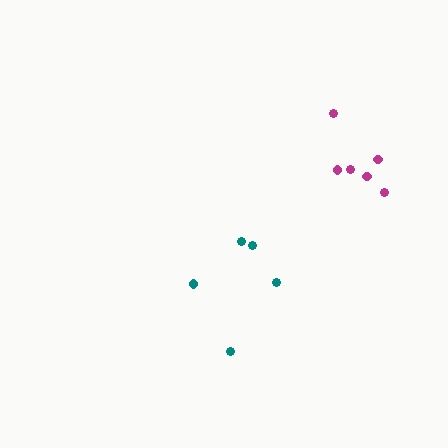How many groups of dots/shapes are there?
There are 2 groups.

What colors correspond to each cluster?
The clusters are colored: magenta, teal.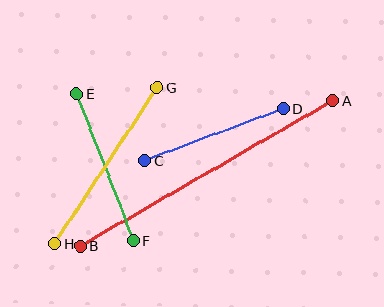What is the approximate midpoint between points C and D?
The midpoint is at approximately (214, 135) pixels.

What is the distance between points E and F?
The distance is approximately 157 pixels.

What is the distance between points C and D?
The distance is approximately 148 pixels.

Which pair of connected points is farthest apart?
Points A and B are farthest apart.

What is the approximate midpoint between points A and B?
The midpoint is at approximately (207, 173) pixels.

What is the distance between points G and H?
The distance is approximately 187 pixels.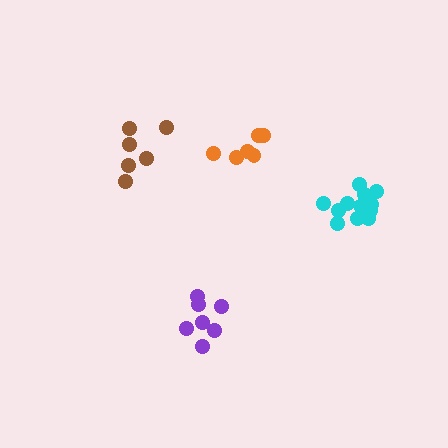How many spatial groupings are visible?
There are 4 spatial groupings.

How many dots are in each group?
Group 1: 6 dots, Group 2: 7 dots, Group 3: 12 dots, Group 4: 6 dots (31 total).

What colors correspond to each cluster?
The clusters are colored: orange, purple, cyan, brown.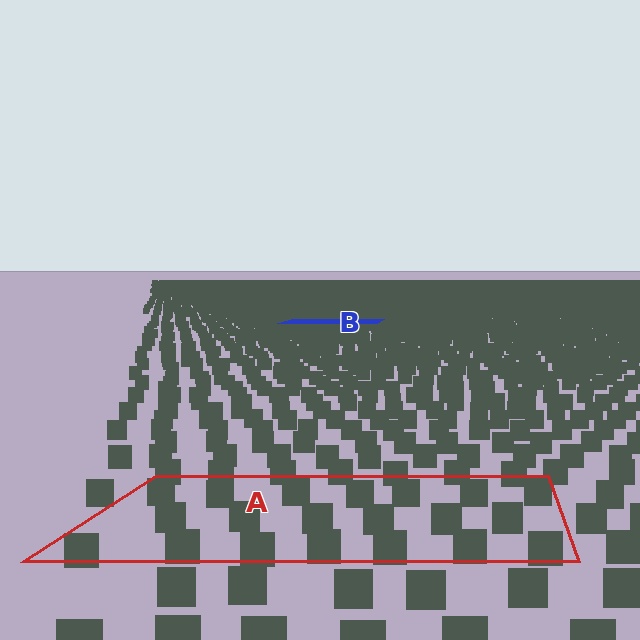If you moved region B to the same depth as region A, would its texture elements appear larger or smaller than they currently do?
They would appear larger. At a closer depth, the same texture elements are projected at a bigger on-screen size.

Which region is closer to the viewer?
Region A is closer. The texture elements there are larger and more spread out.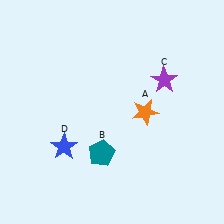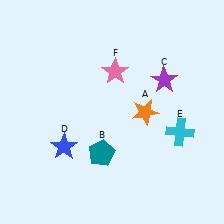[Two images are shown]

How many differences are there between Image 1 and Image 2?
There are 2 differences between the two images.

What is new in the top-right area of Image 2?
A pink star (F) was added in the top-right area of Image 2.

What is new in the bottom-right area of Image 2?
A cyan cross (E) was added in the bottom-right area of Image 2.